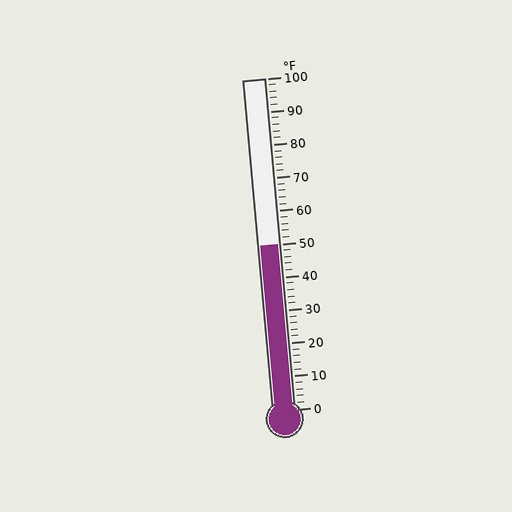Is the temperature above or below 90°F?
The temperature is below 90°F.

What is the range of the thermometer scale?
The thermometer scale ranges from 0°F to 100°F.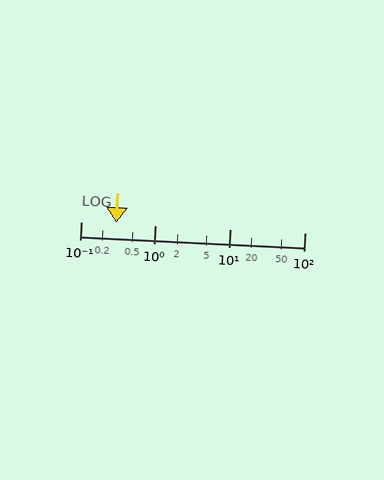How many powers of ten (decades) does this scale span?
The scale spans 3 decades, from 0.1 to 100.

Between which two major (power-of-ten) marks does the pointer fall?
The pointer is between 0.1 and 1.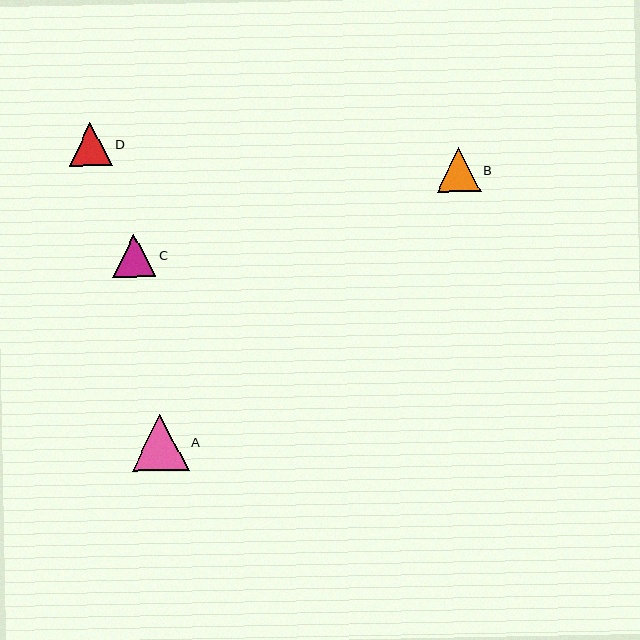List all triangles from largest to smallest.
From largest to smallest: A, B, C, D.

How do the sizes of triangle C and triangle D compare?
Triangle C and triangle D are approximately the same size.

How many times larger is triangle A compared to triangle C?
Triangle A is approximately 1.3 times the size of triangle C.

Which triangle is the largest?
Triangle A is the largest with a size of approximately 56 pixels.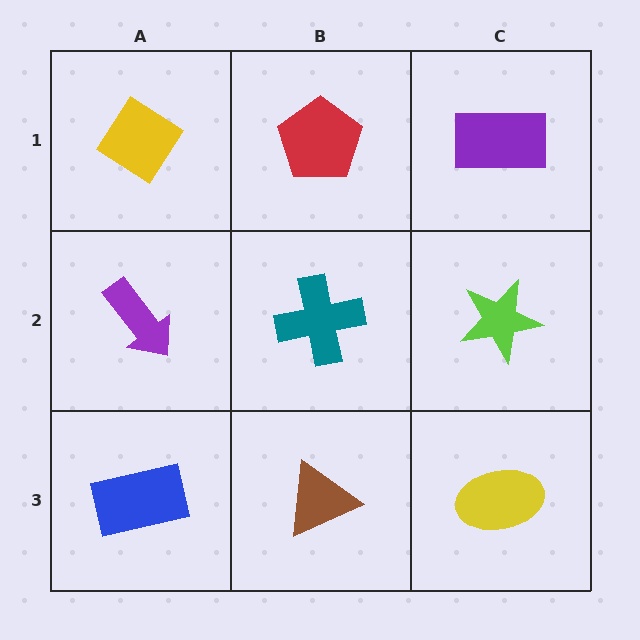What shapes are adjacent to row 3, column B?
A teal cross (row 2, column B), a blue rectangle (row 3, column A), a yellow ellipse (row 3, column C).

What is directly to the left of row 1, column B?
A yellow diamond.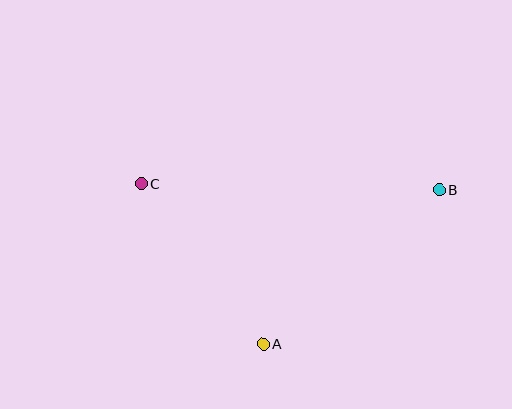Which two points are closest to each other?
Points A and C are closest to each other.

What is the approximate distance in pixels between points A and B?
The distance between A and B is approximately 234 pixels.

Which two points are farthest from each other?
Points B and C are farthest from each other.